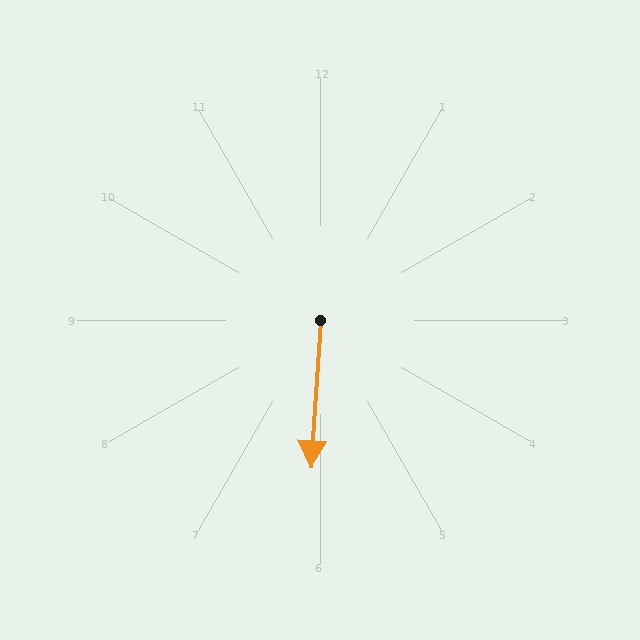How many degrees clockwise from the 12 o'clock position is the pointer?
Approximately 184 degrees.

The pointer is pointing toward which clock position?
Roughly 6 o'clock.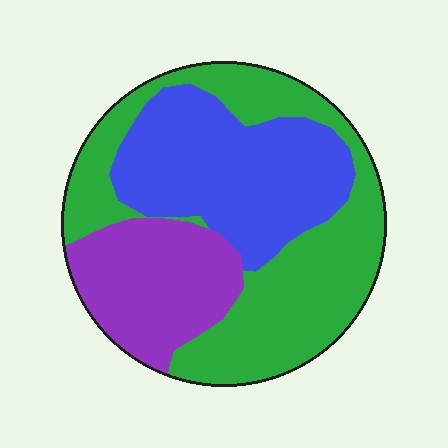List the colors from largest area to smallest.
From largest to smallest: green, blue, purple.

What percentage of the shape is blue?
Blue covers around 35% of the shape.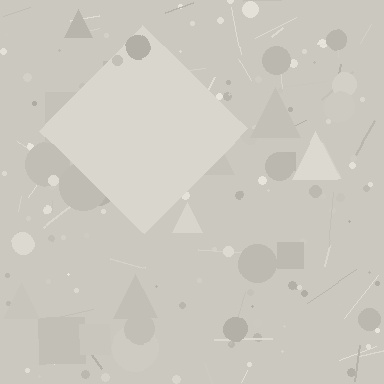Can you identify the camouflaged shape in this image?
The camouflaged shape is a diamond.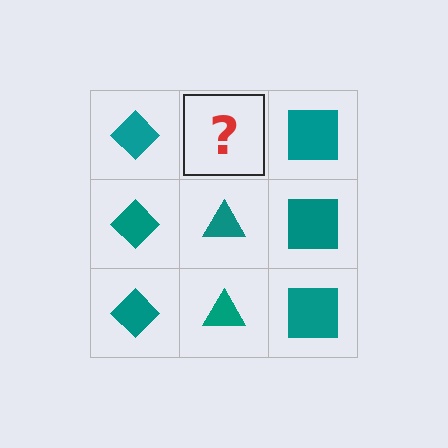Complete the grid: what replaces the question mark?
The question mark should be replaced with a teal triangle.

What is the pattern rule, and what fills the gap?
The rule is that each column has a consistent shape. The gap should be filled with a teal triangle.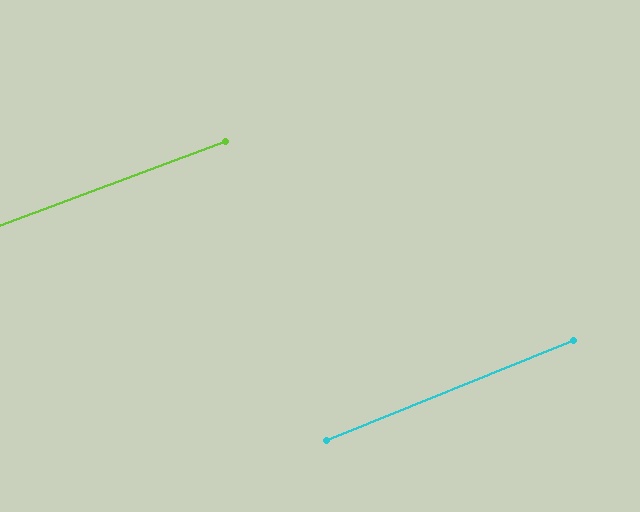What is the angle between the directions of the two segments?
Approximately 2 degrees.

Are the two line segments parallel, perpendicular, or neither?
Parallel — their directions differ by only 1.7°.